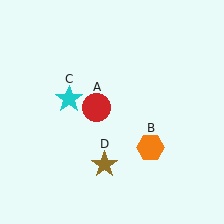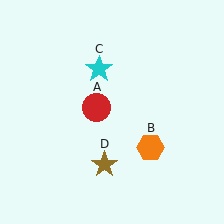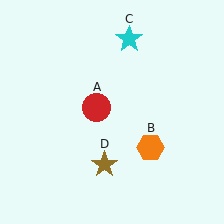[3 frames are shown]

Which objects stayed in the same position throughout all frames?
Red circle (object A) and orange hexagon (object B) and brown star (object D) remained stationary.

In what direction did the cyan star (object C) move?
The cyan star (object C) moved up and to the right.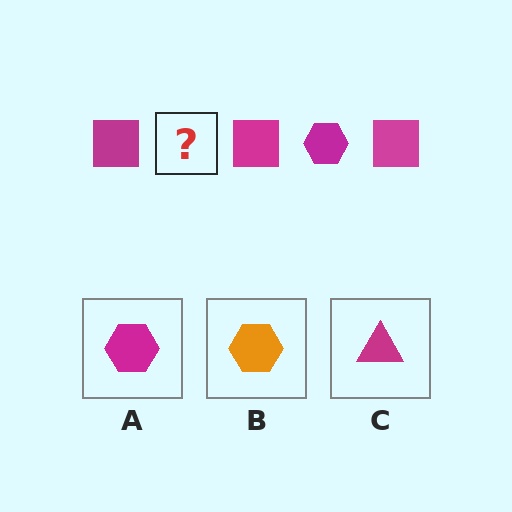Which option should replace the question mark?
Option A.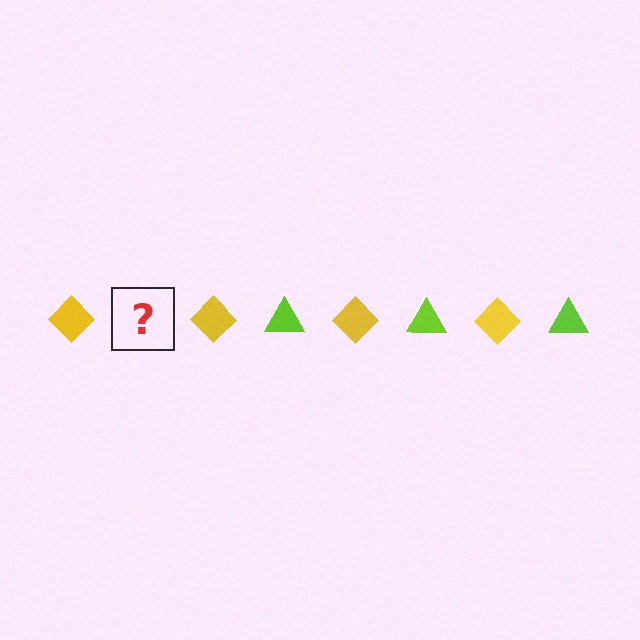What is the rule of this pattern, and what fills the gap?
The rule is that the pattern alternates between yellow diamond and lime triangle. The gap should be filled with a lime triangle.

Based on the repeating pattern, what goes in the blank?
The blank should be a lime triangle.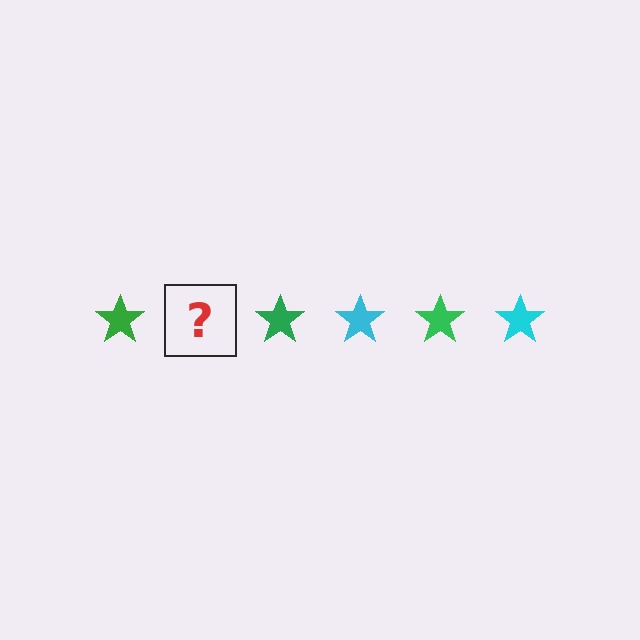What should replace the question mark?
The question mark should be replaced with a cyan star.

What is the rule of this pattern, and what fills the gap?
The rule is that the pattern cycles through green, cyan stars. The gap should be filled with a cyan star.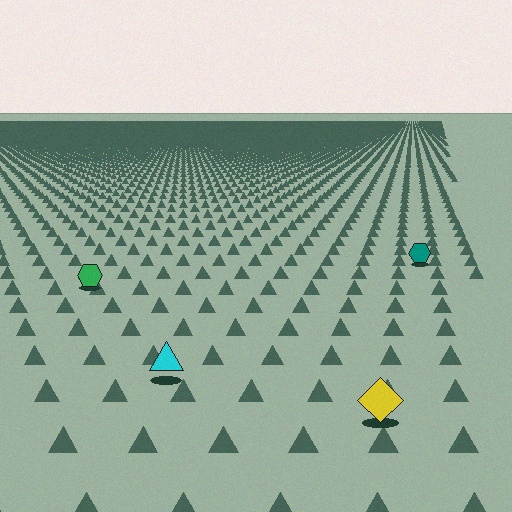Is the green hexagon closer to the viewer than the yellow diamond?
No. The yellow diamond is closer — you can tell from the texture gradient: the ground texture is coarser near it.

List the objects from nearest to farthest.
From nearest to farthest: the yellow diamond, the cyan triangle, the green hexagon, the teal hexagon.